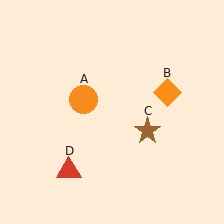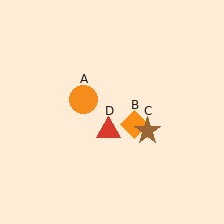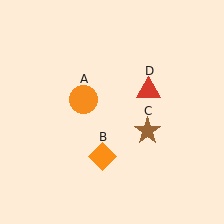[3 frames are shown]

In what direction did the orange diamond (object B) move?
The orange diamond (object B) moved down and to the left.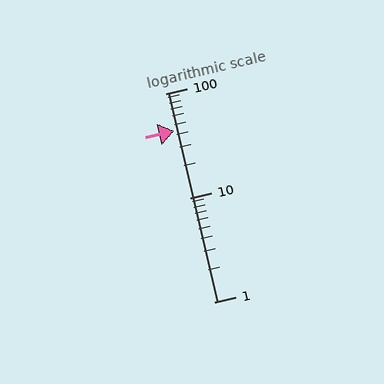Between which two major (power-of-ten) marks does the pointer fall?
The pointer is between 10 and 100.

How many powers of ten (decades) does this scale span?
The scale spans 2 decades, from 1 to 100.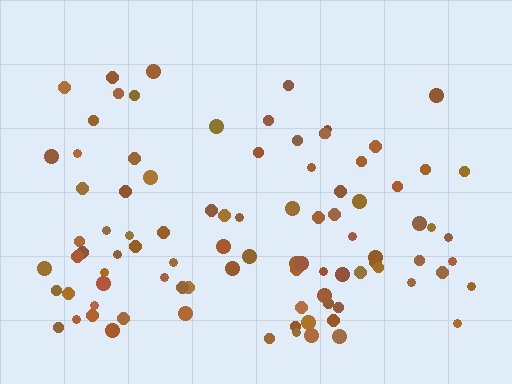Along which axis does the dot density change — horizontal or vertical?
Vertical.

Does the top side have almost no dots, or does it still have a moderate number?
Still a moderate number, just noticeably fewer than the bottom.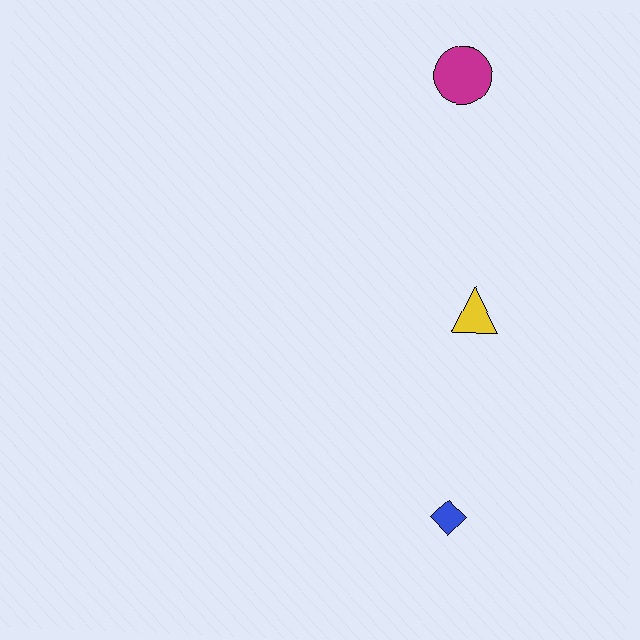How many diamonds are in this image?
There is 1 diamond.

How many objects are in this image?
There are 3 objects.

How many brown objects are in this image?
There are no brown objects.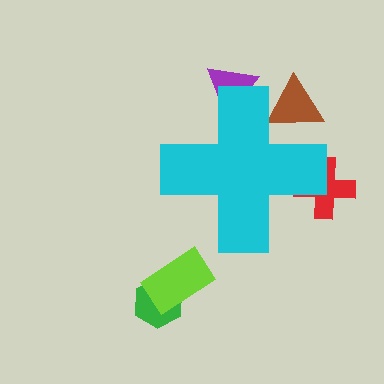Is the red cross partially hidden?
Yes, the red cross is partially hidden behind the cyan cross.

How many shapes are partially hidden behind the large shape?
3 shapes are partially hidden.